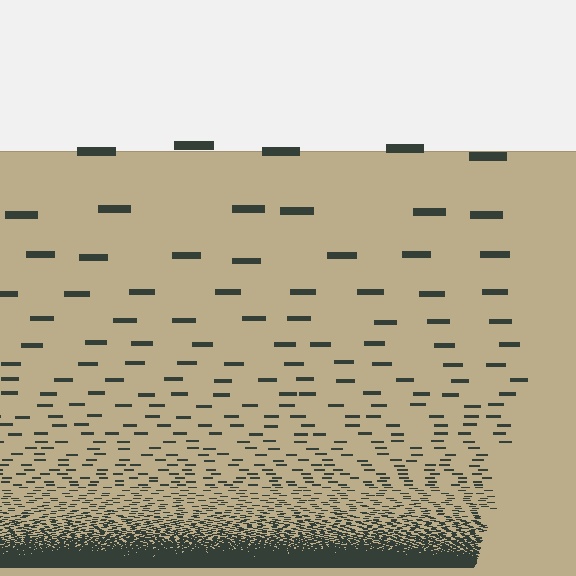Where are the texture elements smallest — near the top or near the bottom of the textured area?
Near the bottom.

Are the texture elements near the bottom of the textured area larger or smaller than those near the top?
Smaller. The gradient is inverted — elements near the bottom are smaller and denser.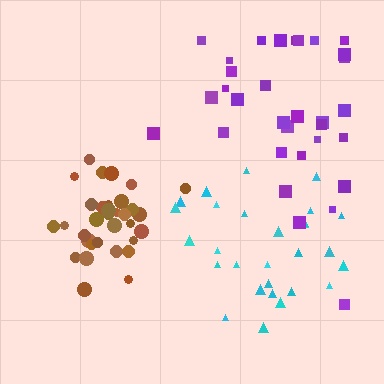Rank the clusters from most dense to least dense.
brown, cyan, purple.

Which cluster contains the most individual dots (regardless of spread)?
Brown (34).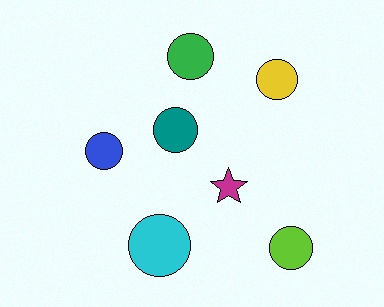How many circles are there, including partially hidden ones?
There are 6 circles.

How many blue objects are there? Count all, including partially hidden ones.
There is 1 blue object.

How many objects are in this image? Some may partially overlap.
There are 7 objects.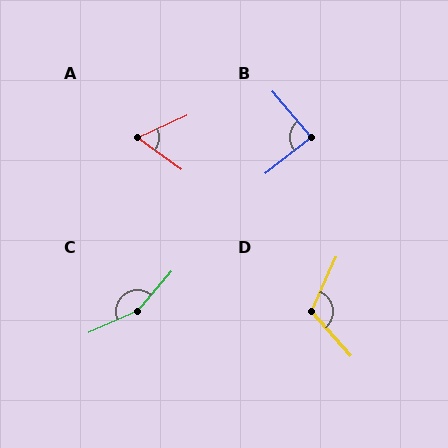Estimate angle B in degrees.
Approximately 88 degrees.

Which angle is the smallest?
A, at approximately 61 degrees.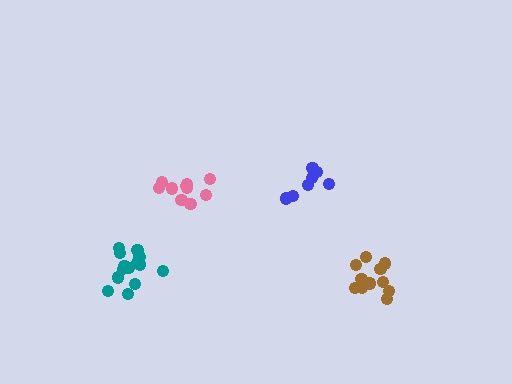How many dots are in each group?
Group 1: 11 dots, Group 2: 14 dots, Group 3: 12 dots, Group 4: 8 dots (45 total).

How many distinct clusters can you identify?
There are 4 distinct clusters.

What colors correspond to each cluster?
The clusters are colored: pink, teal, brown, blue.